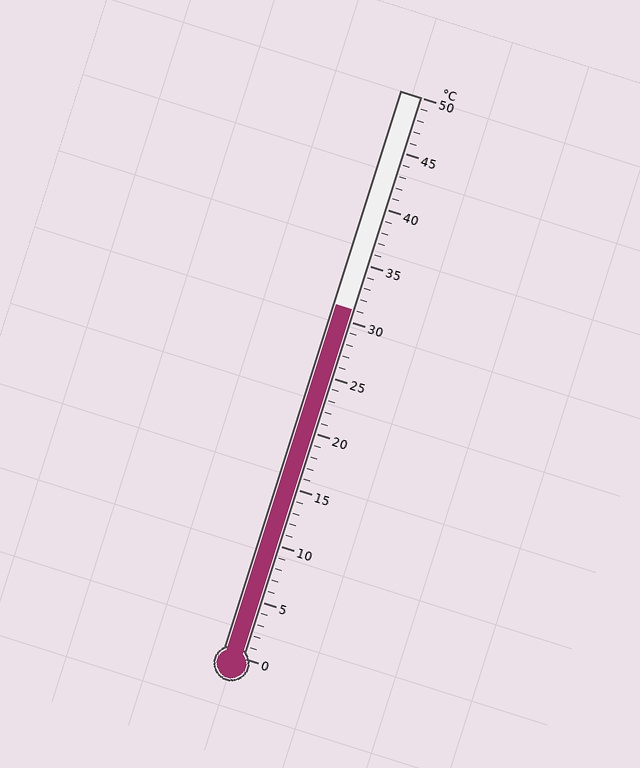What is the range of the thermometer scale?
The thermometer scale ranges from 0°C to 50°C.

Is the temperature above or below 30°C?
The temperature is above 30°C.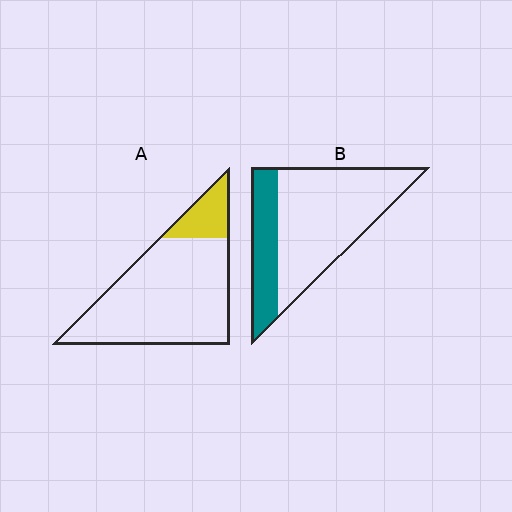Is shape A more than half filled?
No.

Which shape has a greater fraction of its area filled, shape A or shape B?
Shape B.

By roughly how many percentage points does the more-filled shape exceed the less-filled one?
By roughly 10 percentage points (B over A).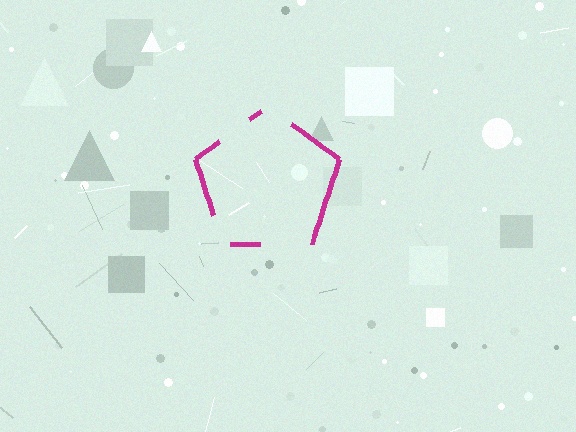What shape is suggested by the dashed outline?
The dashed outline suggests a pentagon.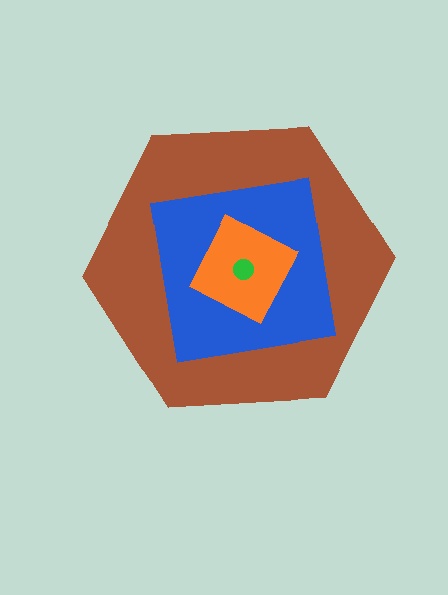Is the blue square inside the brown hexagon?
Yes.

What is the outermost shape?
The brown hexagon.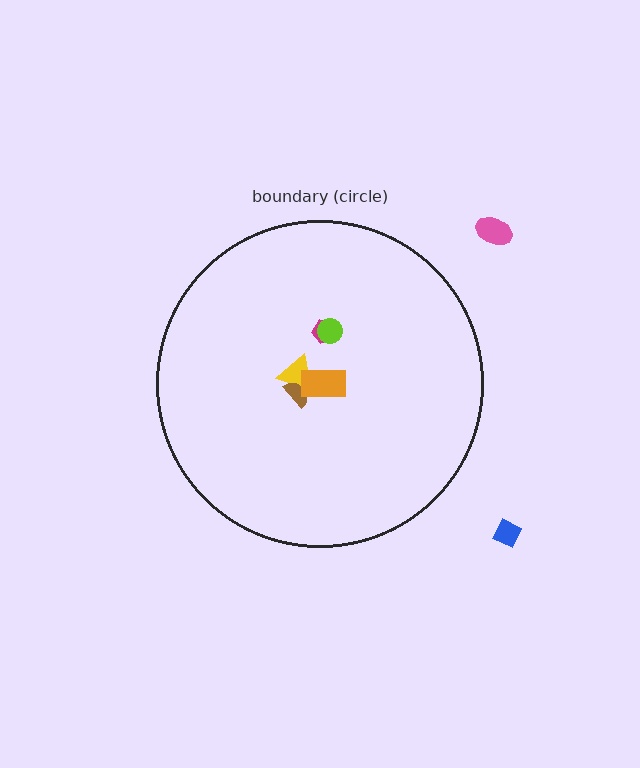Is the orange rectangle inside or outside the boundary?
Inside.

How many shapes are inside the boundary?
5 inside, 2 outside.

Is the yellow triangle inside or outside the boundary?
Inside.